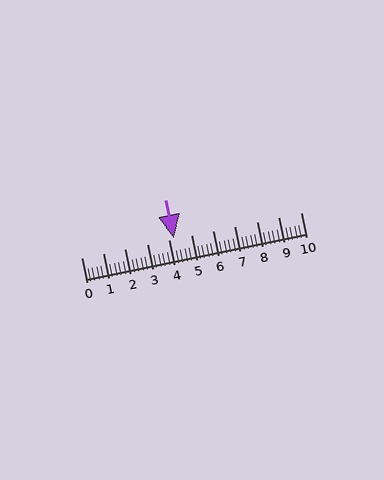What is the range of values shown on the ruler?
The ruler shows values from 0 to 10.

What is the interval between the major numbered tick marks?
The major tick marks are spaced 1 units apart.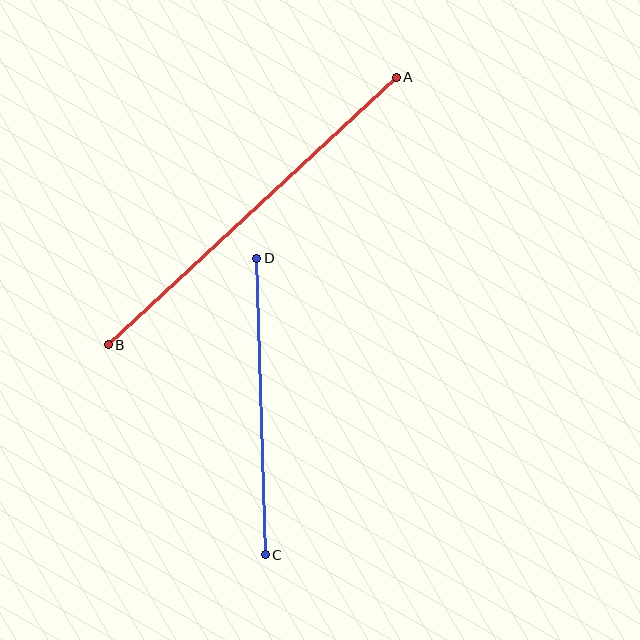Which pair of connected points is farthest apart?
Points A and B are farthest apart.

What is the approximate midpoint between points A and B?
The midpoint is at approximately (252, 211) pixels.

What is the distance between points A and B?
The distance is approximately 393 pixels.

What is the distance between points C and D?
The distance is approximately 297 pixels.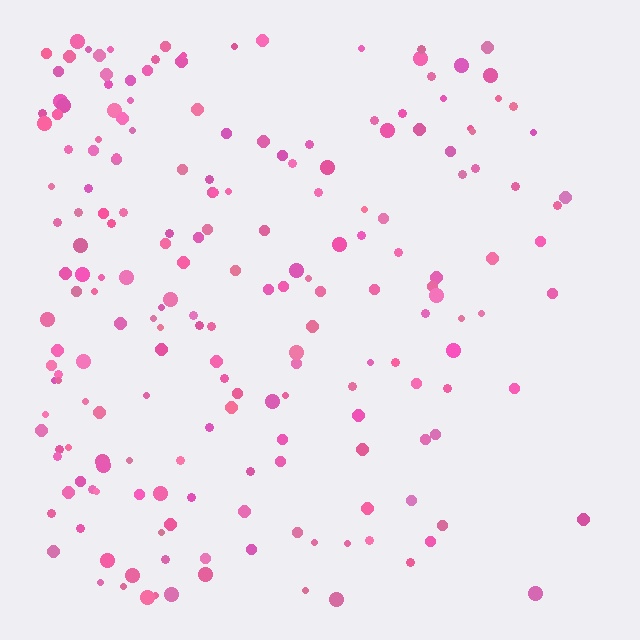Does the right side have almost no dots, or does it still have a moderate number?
Still a moderate number, just noticeably fewer than the left.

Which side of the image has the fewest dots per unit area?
The right.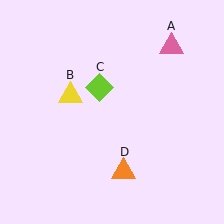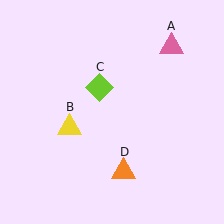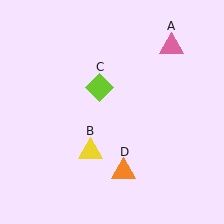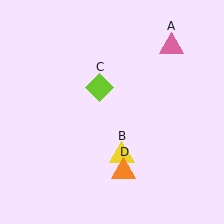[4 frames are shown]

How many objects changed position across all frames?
1 object changed position: yellow triangle (object B).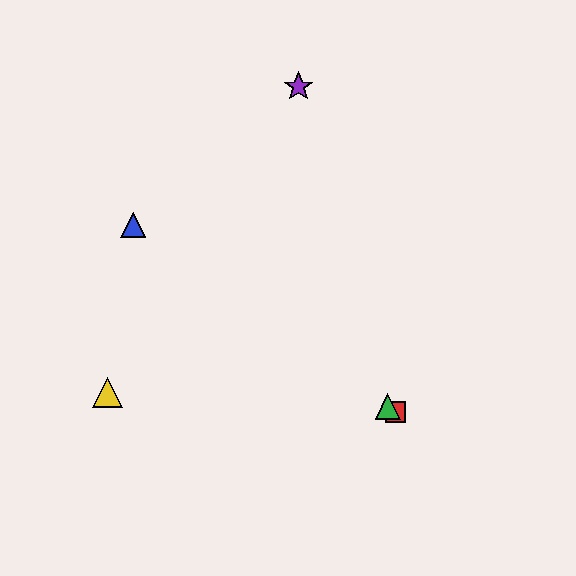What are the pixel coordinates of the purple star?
The purple star is at (298, 87).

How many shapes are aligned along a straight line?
3 shapes (the red square, the blue triangle, the green triangle) are aligned along a straight line.